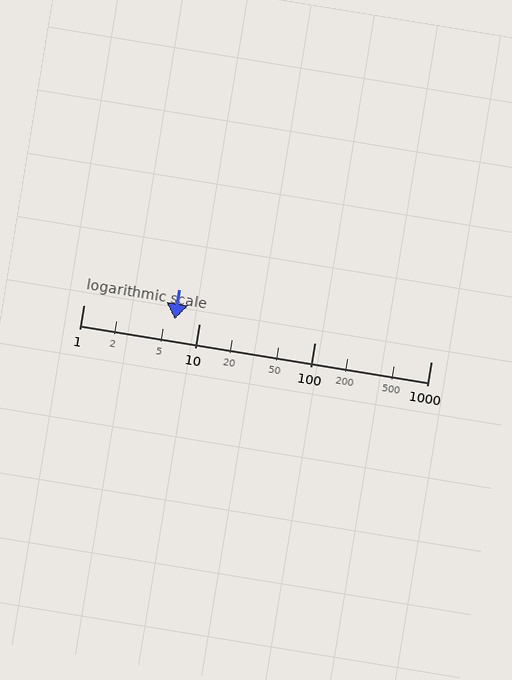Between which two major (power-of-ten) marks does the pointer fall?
The pointer is between 1 and 10.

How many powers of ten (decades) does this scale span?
The scale spans 3 decades, from 1 to 1000.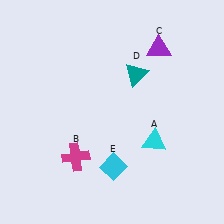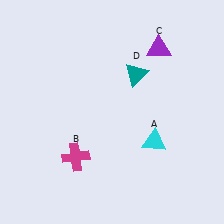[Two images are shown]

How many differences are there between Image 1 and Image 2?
There is 1 difference between the two images.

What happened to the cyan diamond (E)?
The cyan diamond (E) was removed in Image 2. It was in the bottom-right area of Image 1.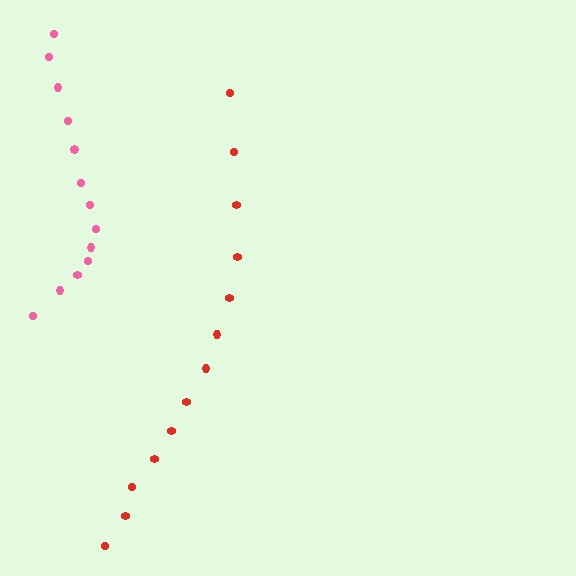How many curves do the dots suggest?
There are 2 distinct paths.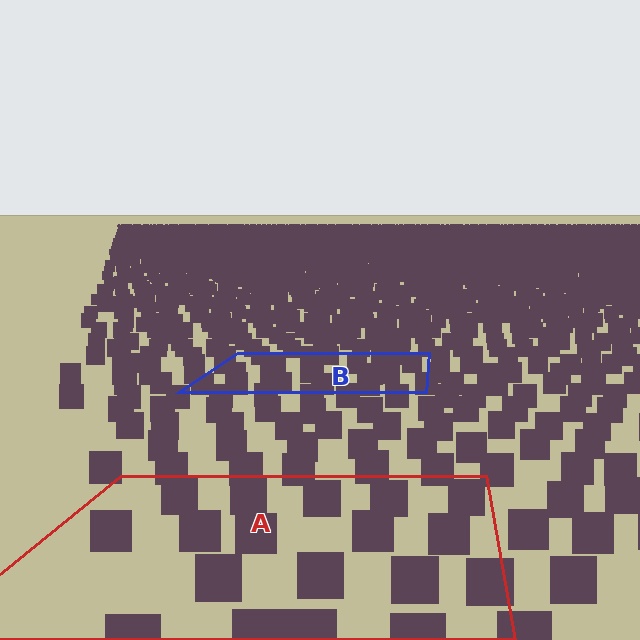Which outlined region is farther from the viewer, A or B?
Region B is farther from the viewer — the texture elements inside it appear smaller and more densely packed.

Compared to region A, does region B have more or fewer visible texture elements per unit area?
Region B has more texture elements per unit area — they are packed more densely because it is farther away.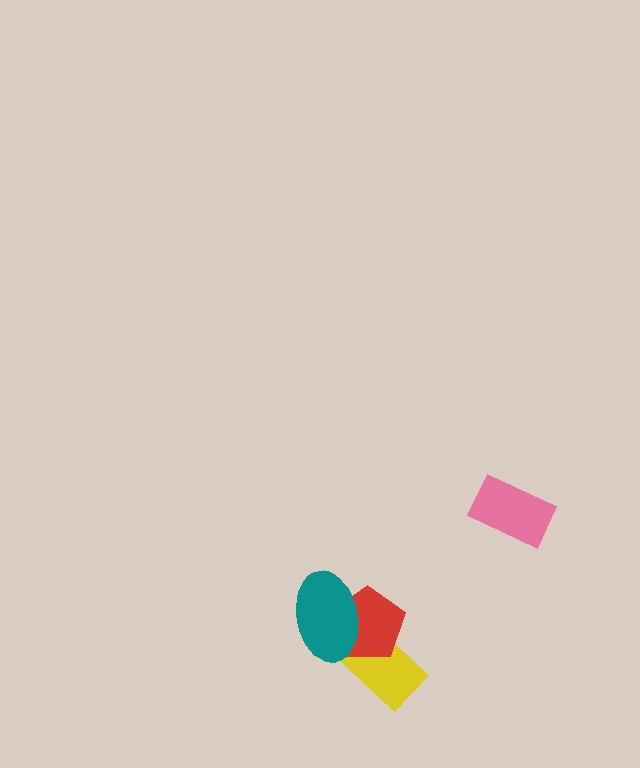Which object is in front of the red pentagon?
The teal ellipse is in front of the red pentagon.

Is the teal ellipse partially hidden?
No, no other shape covers it.